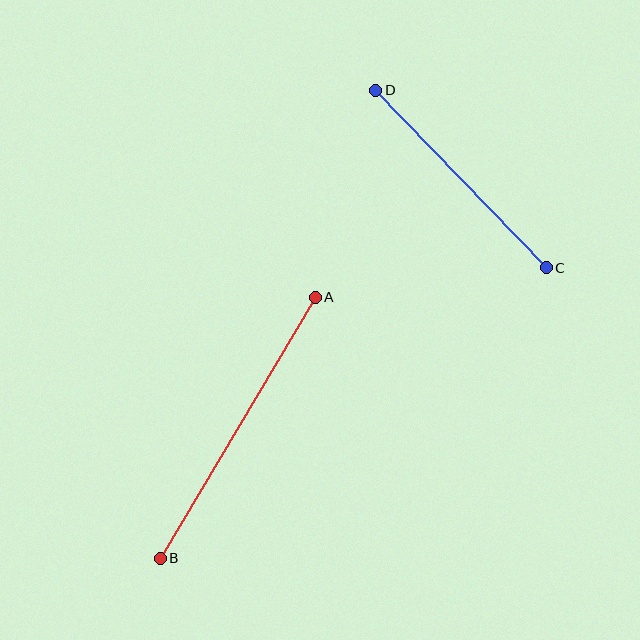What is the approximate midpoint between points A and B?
The midpoint is at approximately (238, 428) pixels.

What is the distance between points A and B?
The distance is approximately 304 pixels.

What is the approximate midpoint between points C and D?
The midpoint is at approximately (461, 179) pixels.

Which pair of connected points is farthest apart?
Points A and B are farthest apart.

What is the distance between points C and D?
The distance is approximately 246 pixels.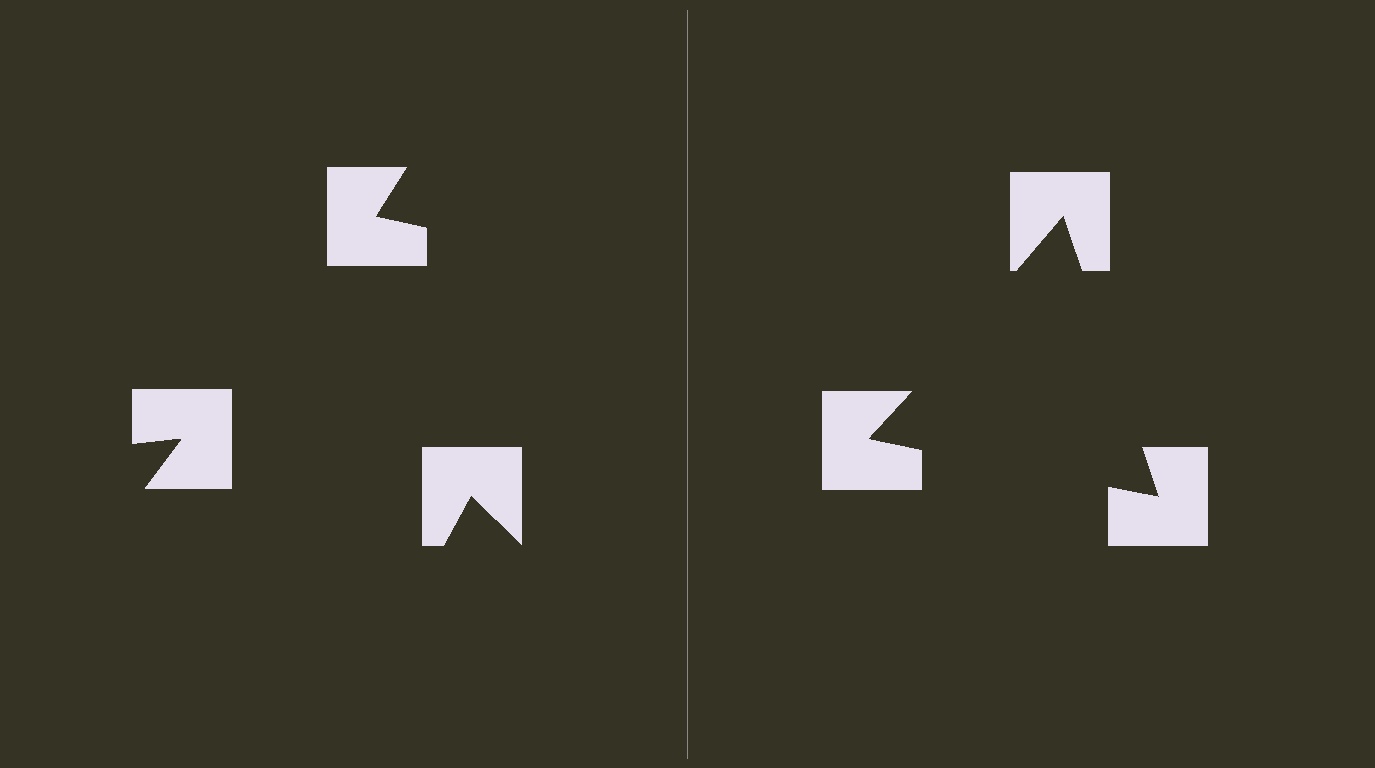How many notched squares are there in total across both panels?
6 — 3 on each side.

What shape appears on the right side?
An illusory triangle.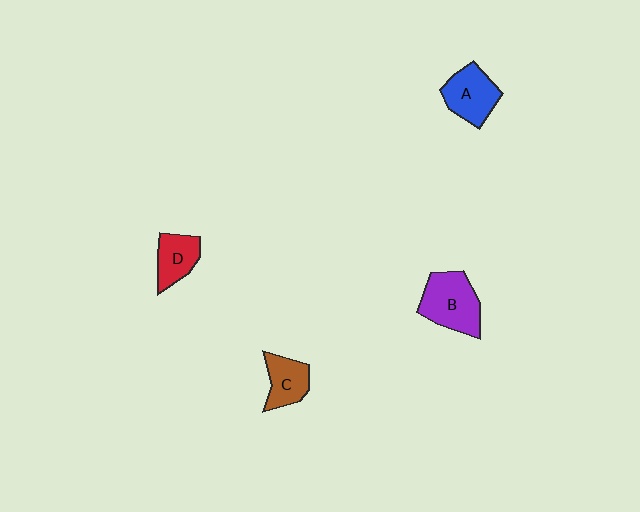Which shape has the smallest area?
Shape D (red).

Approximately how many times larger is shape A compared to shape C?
Approximately 1.3 times.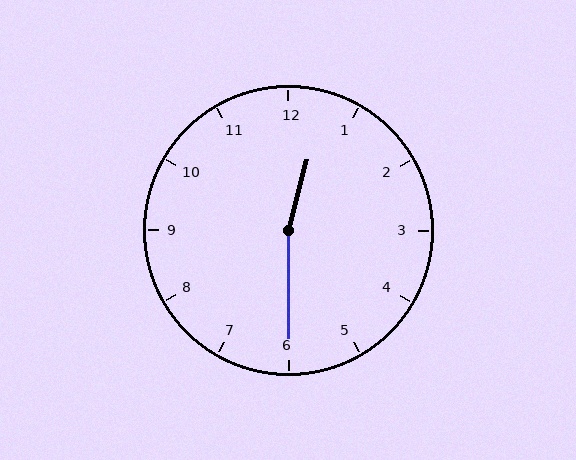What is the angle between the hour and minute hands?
Approximately 165 degrees.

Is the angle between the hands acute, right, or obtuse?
It is obtuse.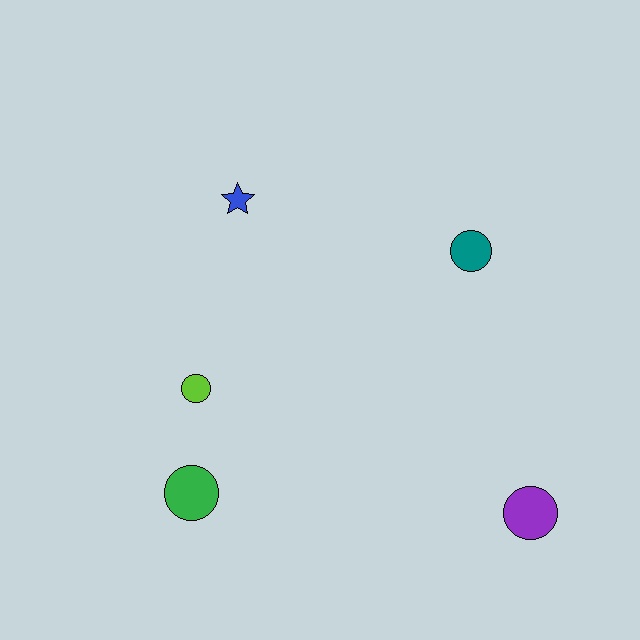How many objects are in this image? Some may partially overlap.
There are 5 objects.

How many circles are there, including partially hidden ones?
There are 4 circles.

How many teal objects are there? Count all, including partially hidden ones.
There is 1 teal object.